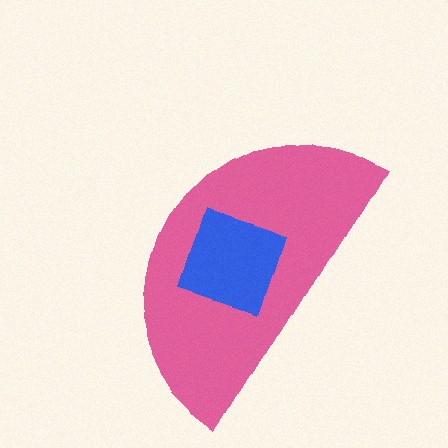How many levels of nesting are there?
2.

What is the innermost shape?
The blue diamond.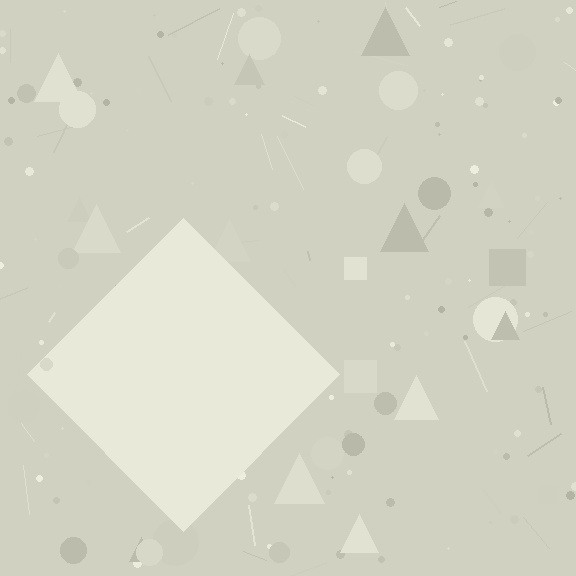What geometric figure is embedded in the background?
A diamond is embedded in the background.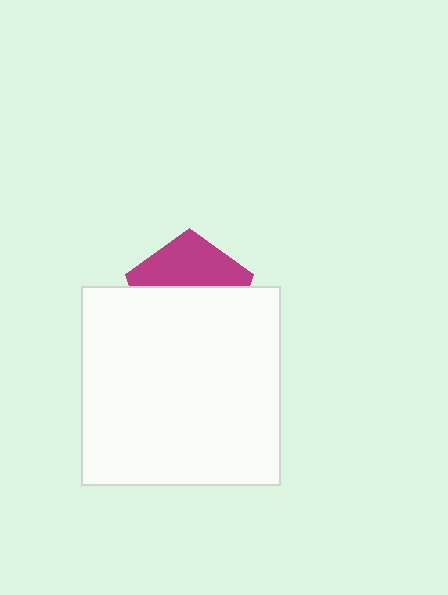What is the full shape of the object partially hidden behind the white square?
The partially hidden object is a magenta pentagon.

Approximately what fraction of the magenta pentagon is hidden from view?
Roughly 60% of the magenta pentagon is hidden behind the white square.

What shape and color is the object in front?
The object in front is a white square.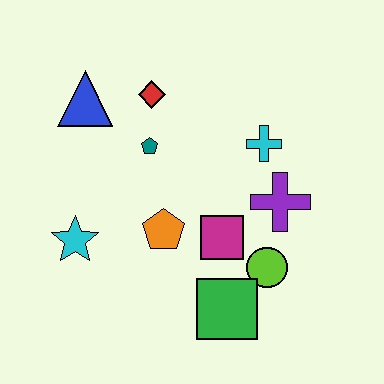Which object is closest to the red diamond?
The teal pentagon is closest to the red diamond.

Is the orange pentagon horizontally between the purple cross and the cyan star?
Yes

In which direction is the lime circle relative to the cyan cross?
The lime circle is below the cyan cross.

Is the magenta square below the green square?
No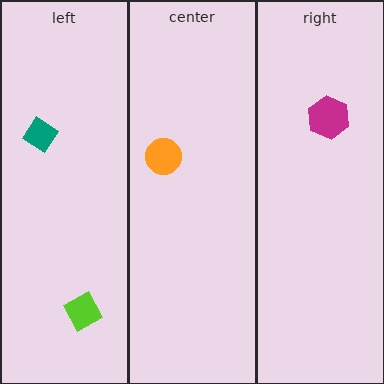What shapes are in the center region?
The orange circle.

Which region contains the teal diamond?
The left region.